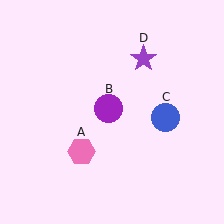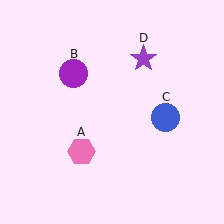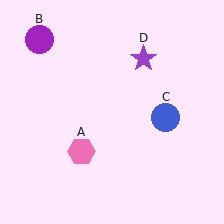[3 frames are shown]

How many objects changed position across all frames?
1 object changed position: purple circle (object B).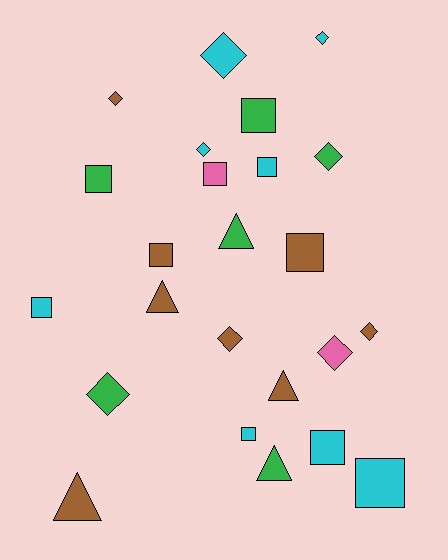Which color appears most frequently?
Brown, with 8 objects.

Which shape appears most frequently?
Square, with 10 objects.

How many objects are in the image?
There are 24 objects.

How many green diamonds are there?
There are 2 green diamonds.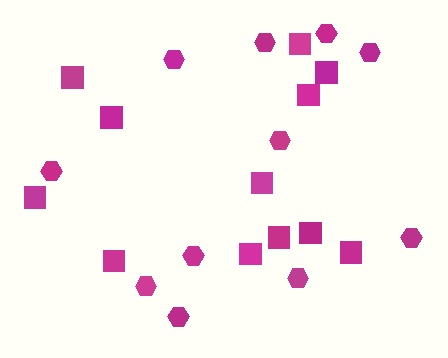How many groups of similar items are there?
There are 2 groups: one group of squares (12) and one group of hexagons (11).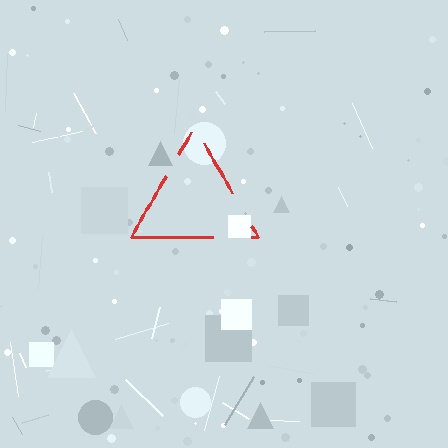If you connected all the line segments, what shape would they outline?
They would outline a triangle.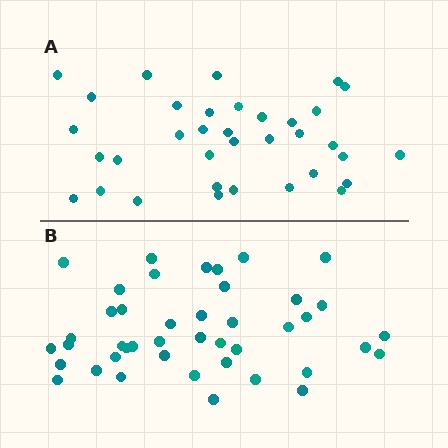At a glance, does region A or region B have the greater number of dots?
Region B (the bottom region) has more dots.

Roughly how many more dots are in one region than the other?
Region B has roughly 8 or so more dots than region A.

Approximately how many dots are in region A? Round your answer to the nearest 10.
About 40 dots. (The exact count is 35, which rounds to 40.)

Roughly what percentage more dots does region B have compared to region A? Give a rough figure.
About 25% more.